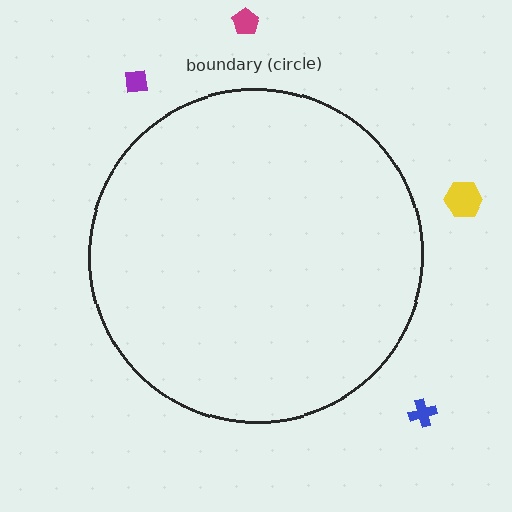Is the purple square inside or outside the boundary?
Outside.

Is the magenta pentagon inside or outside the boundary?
Outside.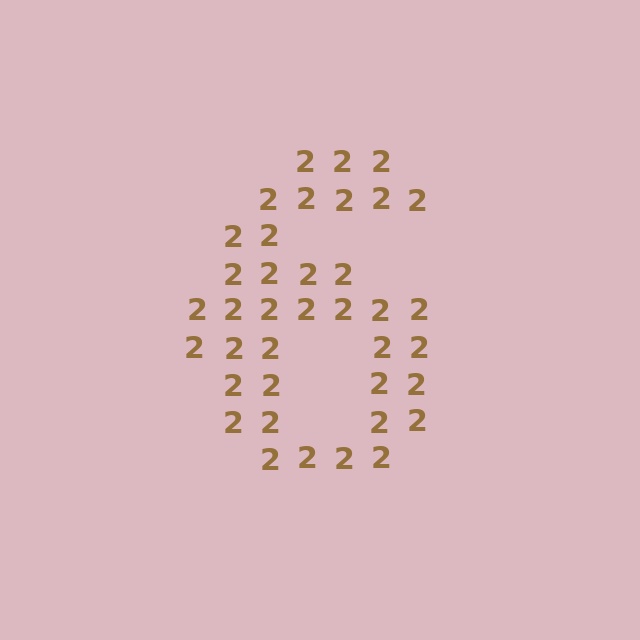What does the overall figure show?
The overall figure shows the digit 6.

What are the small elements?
The small elements are digit 2's.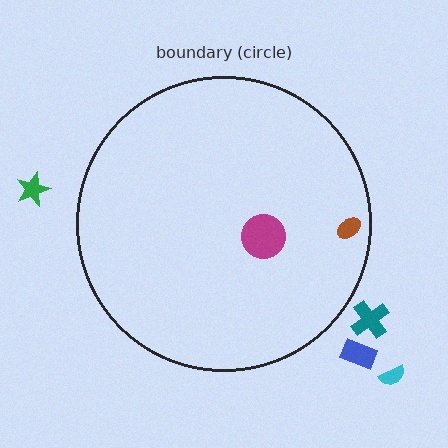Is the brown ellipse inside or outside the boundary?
Inside.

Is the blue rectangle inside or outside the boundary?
Outside.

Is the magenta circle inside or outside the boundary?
Inside.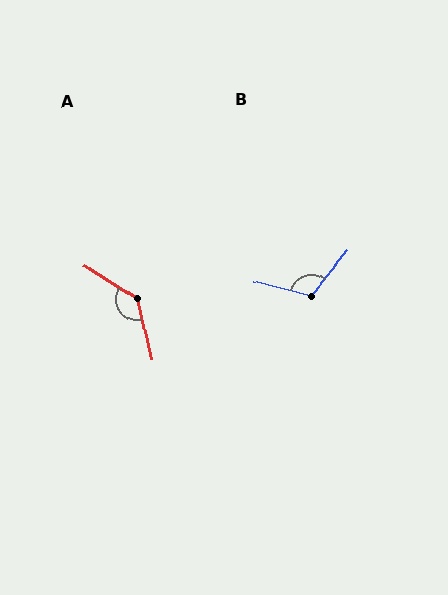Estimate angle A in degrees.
Approximately 135 degrees.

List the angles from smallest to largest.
B (115°), A (135°).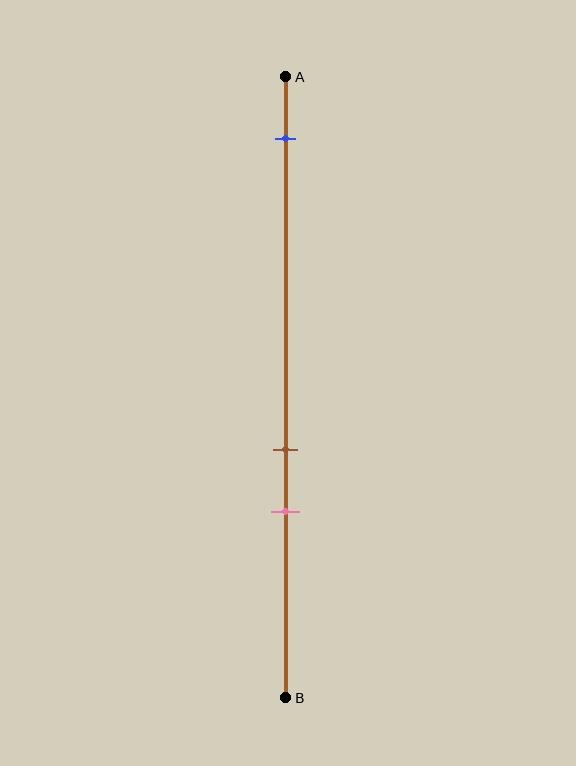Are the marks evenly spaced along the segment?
No, the marks are not evenly spaced.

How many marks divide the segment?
There are 3 marks dividing the segment.